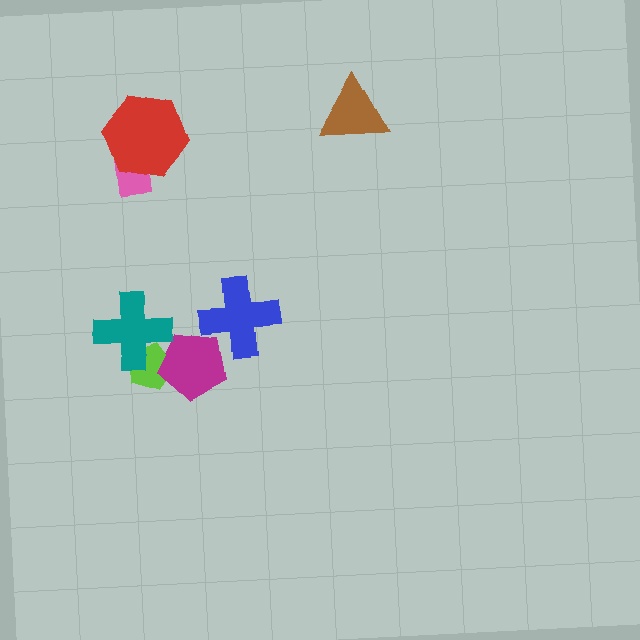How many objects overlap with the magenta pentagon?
2 objects overlap with the magenta pentagon.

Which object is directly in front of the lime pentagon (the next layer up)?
The magenta pentagon is directly in front of the lime pentagon.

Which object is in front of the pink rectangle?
The red hexagon is in front of the pink rectangle.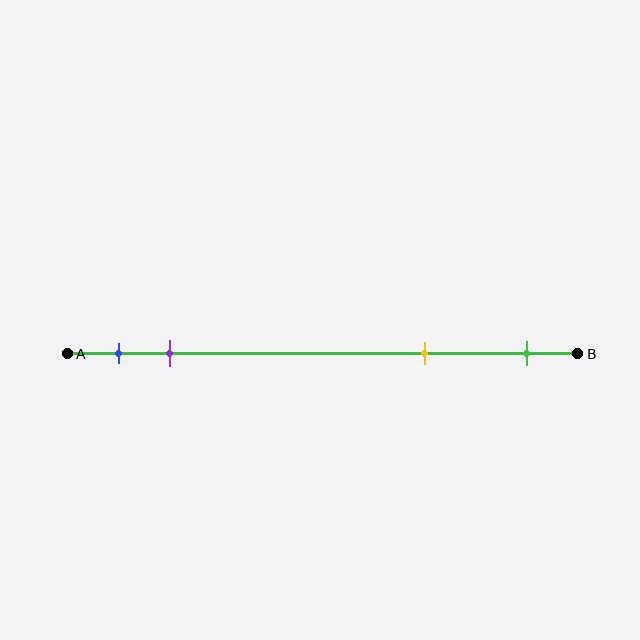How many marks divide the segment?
There are 4 marks dividing the segment.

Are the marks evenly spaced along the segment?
No, the marks are not evenly spaced.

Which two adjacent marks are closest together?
The blue and purple marks are the closest adjacent pair.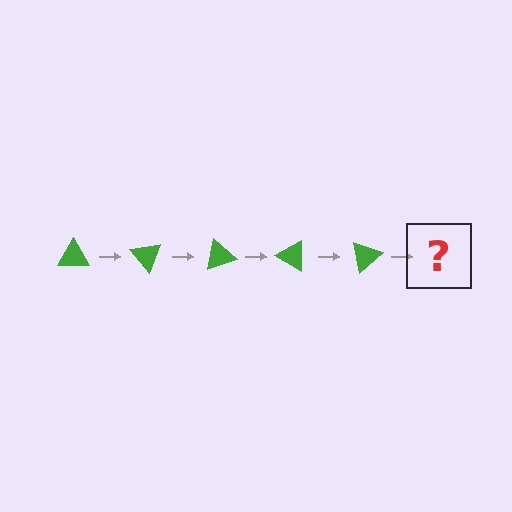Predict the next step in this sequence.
The next step is a green triangle rotated 250 degrees.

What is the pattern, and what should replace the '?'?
The pattern is that the triangle rotates 50 degrees each step. The '?' should be a green triangle rotated 250 degrees.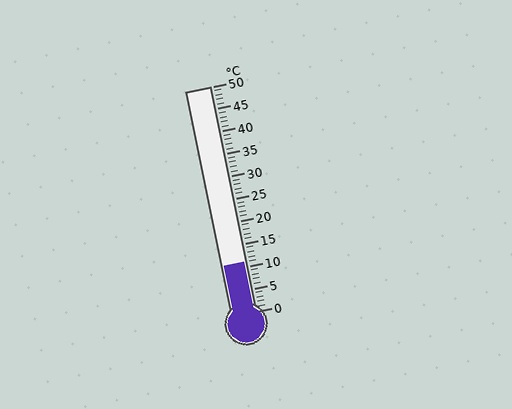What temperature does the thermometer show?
The thermometer shows approximately 11°C.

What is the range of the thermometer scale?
The thermometer scale ranges from 0°C to 50°C.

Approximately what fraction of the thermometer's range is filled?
The thermometer is filled to approximately 20% of its range.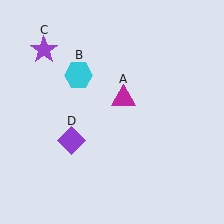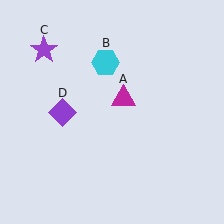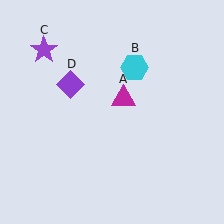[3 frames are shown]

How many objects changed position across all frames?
2 objects changed position: cyan hexagon (object B), purple diamond (object D).